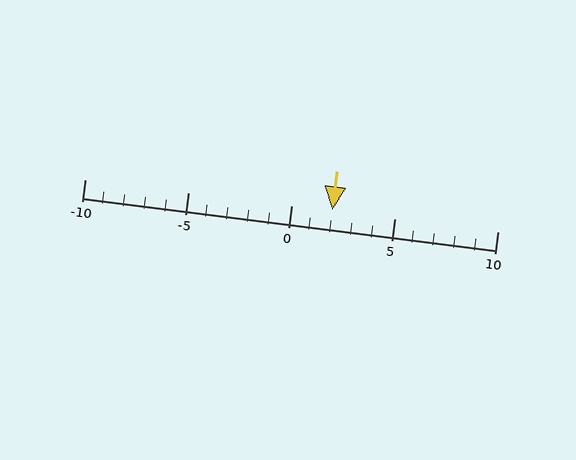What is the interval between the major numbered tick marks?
The major tick marks are spaced 5 units apart.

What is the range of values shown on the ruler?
The ruler shows values from -10 to 10.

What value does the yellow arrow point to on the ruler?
The yellow arrow points to approximately 2.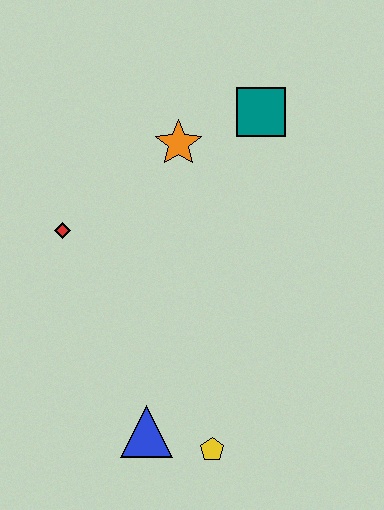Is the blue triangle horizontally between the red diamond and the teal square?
Yes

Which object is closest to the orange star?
The teal square is closest to the orange star.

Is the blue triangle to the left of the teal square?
Yes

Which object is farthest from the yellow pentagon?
The teal square is farthest from the yellow pentagon.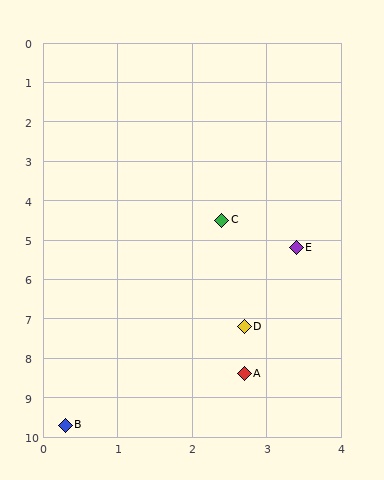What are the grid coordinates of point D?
Point D is at approximately (2.7, 7.2).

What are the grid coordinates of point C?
Point C is at approximately (2.4, 4.5).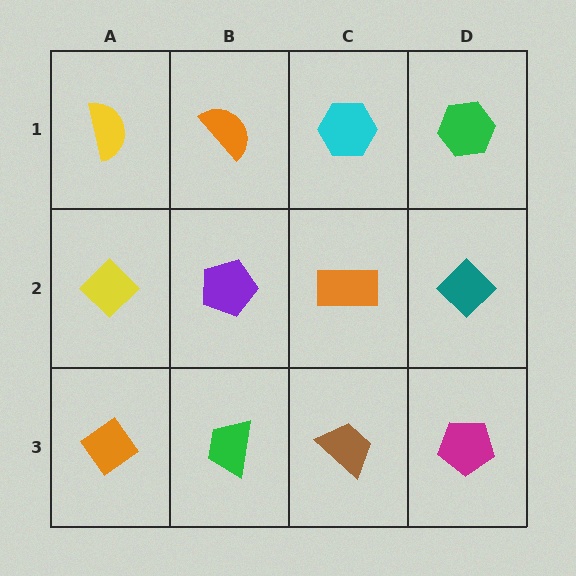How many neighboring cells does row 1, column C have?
3.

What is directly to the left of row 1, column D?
A cyan hexagon.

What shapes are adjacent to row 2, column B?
An orange semicircle (row 1, column B), a green trapezoid (row 3, column B), a yellow diamond (row 2, column A), an orange rectangle (row 2, column C).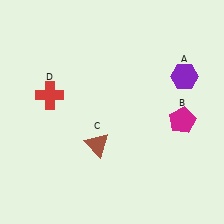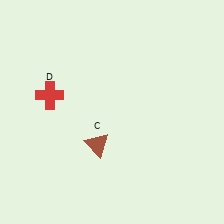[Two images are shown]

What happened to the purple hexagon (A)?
The purple hexagon (A) was removed in Image 2. It was in the top-right area of Image 1.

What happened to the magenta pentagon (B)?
The magenta pentagon (B) was removed in Image 2. It was in the bottom-right area of Image 1.